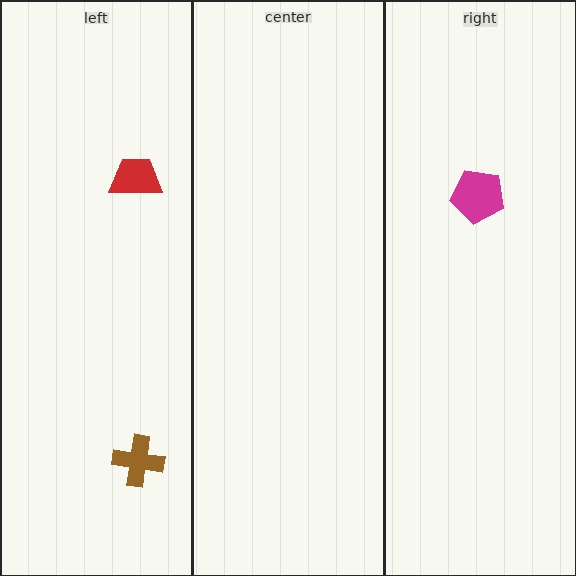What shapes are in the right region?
The magenta pentagon.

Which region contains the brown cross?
The left region.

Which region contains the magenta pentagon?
The right region.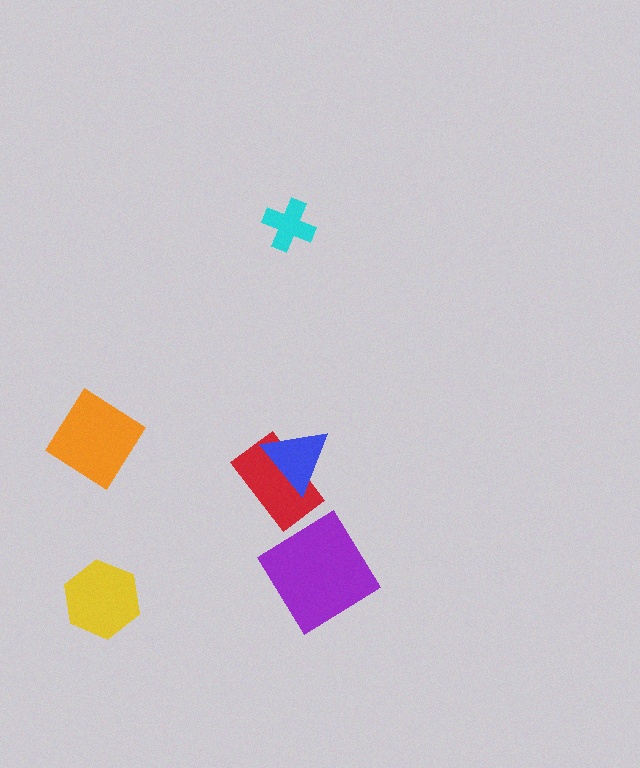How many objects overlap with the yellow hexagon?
0 objects overlap with the yellow hexagon.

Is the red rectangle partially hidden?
Yes, it is partially covered by another shape.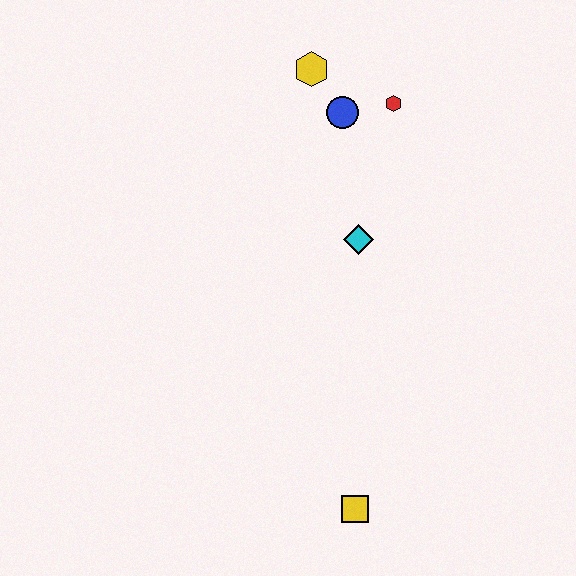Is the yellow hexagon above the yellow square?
Yes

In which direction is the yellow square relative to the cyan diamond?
The yellow square is below the cyan diamond.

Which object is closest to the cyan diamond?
The blue circle is closest to the cyan diamond.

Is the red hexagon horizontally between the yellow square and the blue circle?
No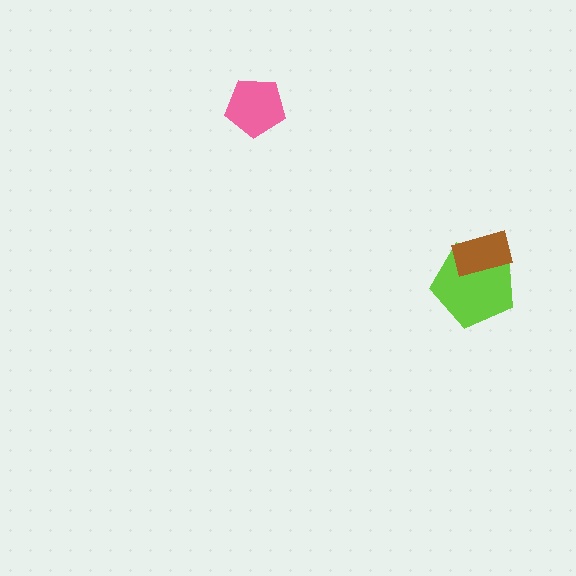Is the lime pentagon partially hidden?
Yes, it is partially covered by another shape.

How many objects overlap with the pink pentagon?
0 objects overlap with the pink pentagon.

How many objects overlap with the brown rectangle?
1 object overlaps with the brown rectangle.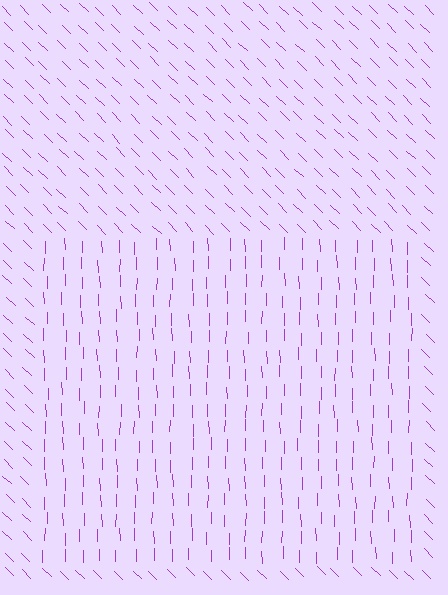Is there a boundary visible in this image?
Yes, there is a texture boundary formed by a change in line orientation.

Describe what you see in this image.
The image is filled with small purple line segments. A rectangle region in the image has lines oriented differently from the surrounding lines, creating a visible texture boundary.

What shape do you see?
I see a rectangle.